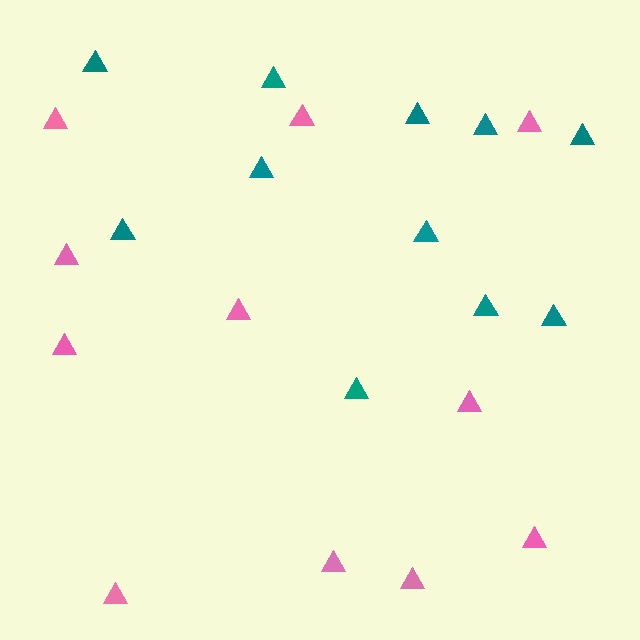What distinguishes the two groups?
There are 2 groups: one group of pink triangles (11) and one group of teal triangles (11).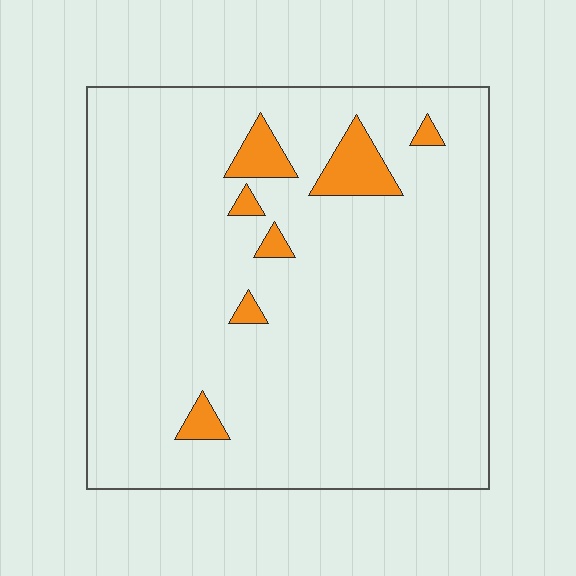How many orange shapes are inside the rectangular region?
7.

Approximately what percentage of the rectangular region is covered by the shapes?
Approximately 5%.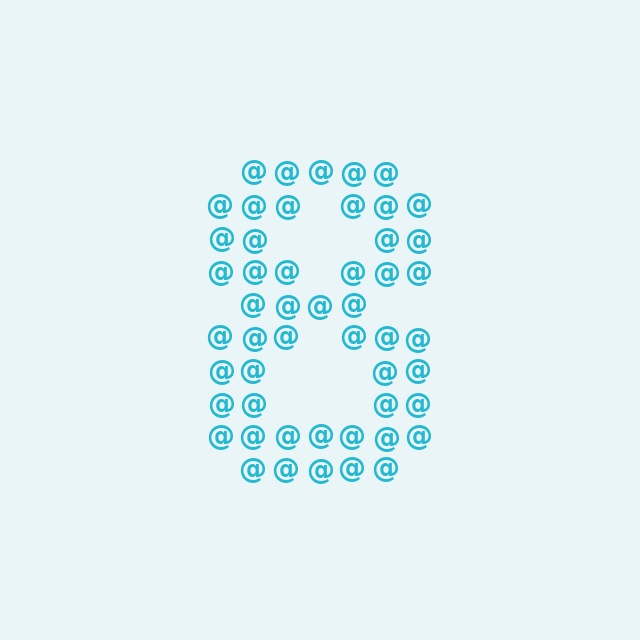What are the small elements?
The small elements are at signs.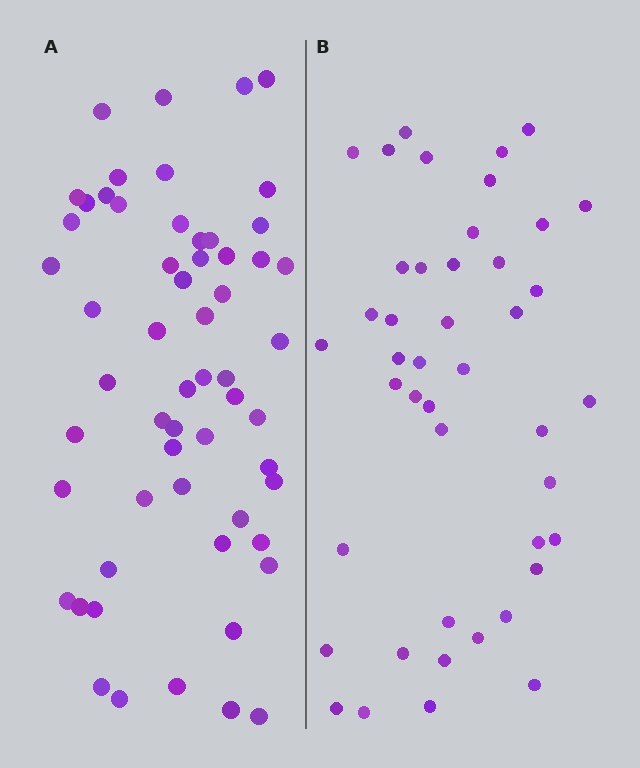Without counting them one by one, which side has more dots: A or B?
Region A (the left region) has more dots.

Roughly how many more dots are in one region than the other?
Region A has approximately 15 more dots than region B.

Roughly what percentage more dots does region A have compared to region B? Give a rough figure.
About 30% more.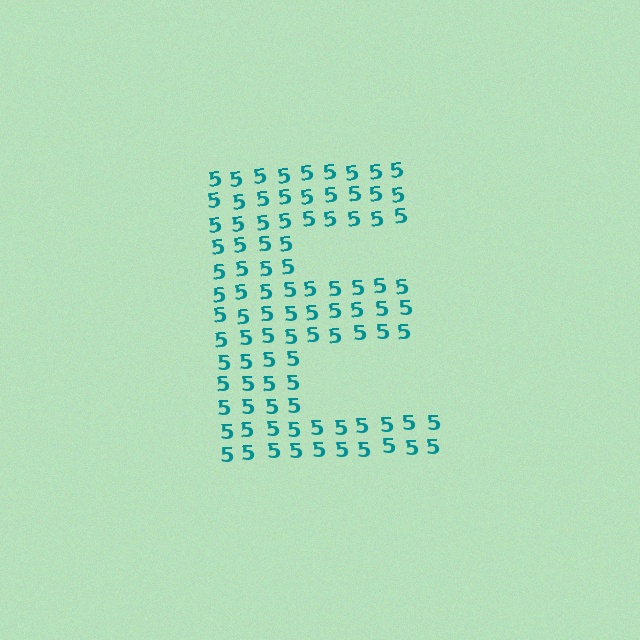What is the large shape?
The large shape is the letter E.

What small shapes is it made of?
It is made of small digit 5's.